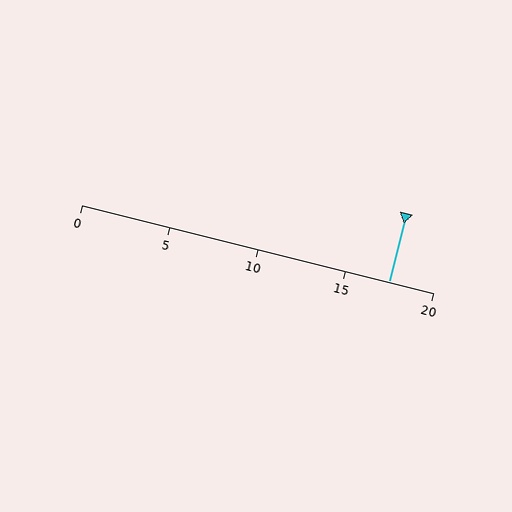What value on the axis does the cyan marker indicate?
The marker indicates approximately 17.5.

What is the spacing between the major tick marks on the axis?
The major ticks are spaced 5 apart.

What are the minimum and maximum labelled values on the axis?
The axis runs from 0 to 20.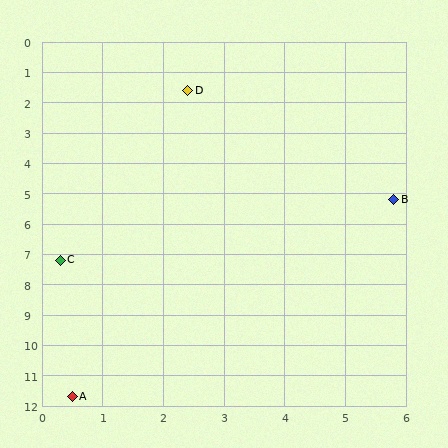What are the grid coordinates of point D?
Point D is at approximately (2.4, 1.6).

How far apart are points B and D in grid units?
Points B and D are about 5.0 grid units apart.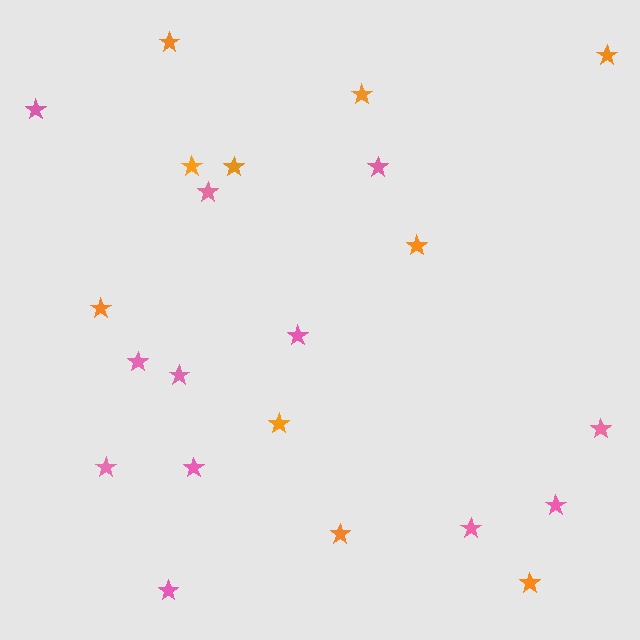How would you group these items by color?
There are 2 groups: one group of pink stars (12) and one group of orange stars (10).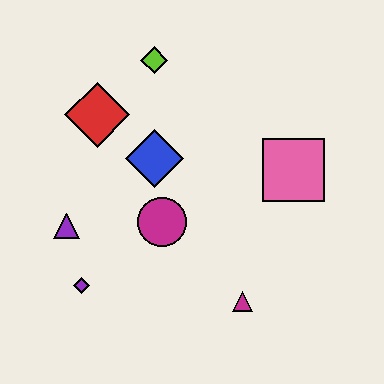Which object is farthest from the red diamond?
The magenta triangle is farthest from the red diamond.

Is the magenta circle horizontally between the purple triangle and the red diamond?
No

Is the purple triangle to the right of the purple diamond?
No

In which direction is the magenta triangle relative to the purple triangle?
The magenta triangle is to the right of the purple triangle.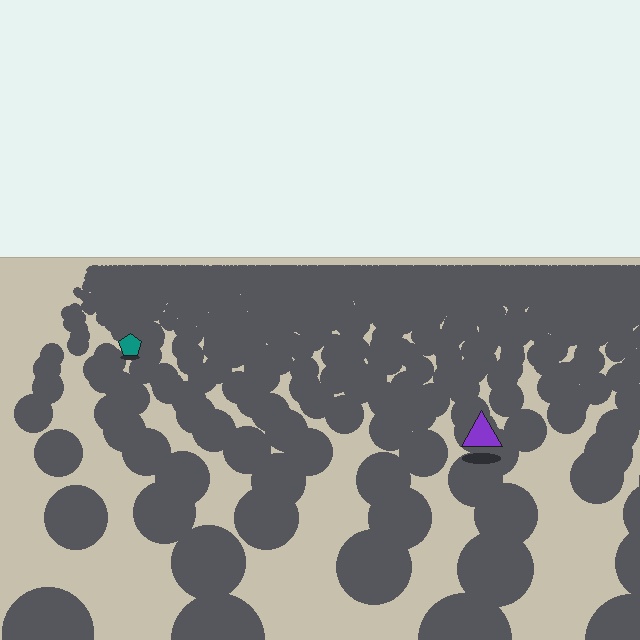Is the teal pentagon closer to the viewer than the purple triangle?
No. The purple triangle is closer — you can tell from the texture gradient: the ground texture is coarser near it.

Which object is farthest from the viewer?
The teal pentagon is farthest from the viewer. It appears smaller and the ground texture around it is denser.